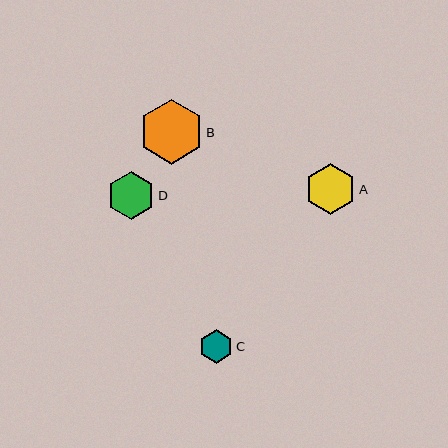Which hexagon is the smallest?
Hexagon C is the smallest with a size of approximately 33 pixels.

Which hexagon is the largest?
Hexagon B is the largest with a size of approximately 64 pixels.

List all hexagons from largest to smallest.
From largest to smallest: B, A, D, C.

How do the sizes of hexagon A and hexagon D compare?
Hexagon A and hexagon D are approximately the same size.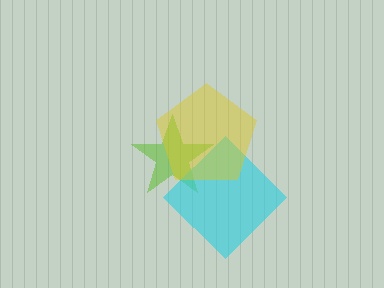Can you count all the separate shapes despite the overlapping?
Yes, there are 3 separate shapes.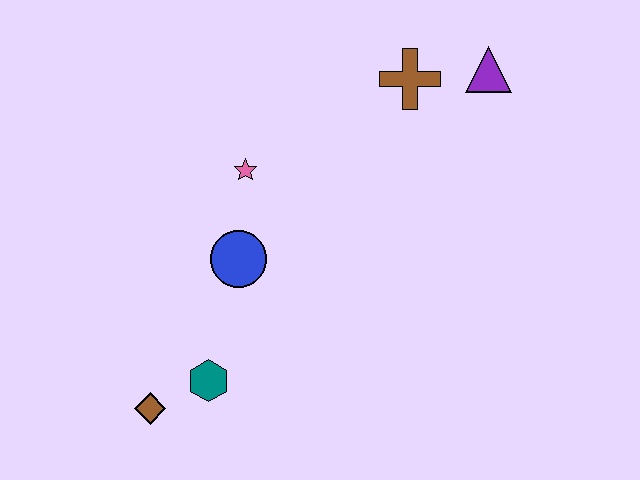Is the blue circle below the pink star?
Yes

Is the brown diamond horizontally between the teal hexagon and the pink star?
No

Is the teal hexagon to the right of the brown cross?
No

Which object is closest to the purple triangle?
The brown cross is closest to the purple triangle.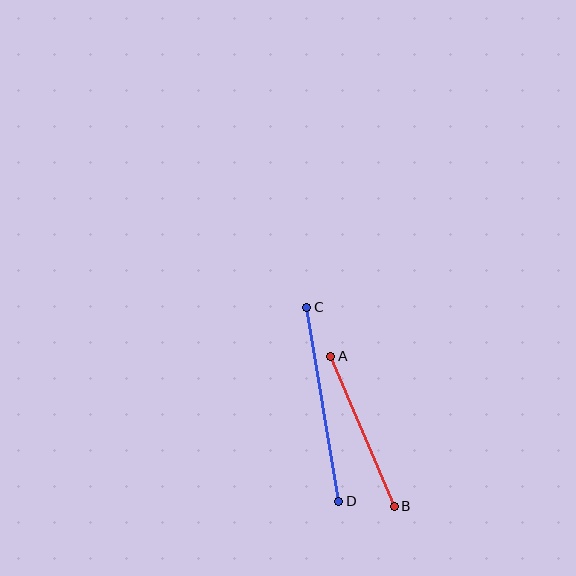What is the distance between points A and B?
The distance is approximately 163 pixels.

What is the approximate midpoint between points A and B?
The midpoint is at approximately (362, 431) pixels.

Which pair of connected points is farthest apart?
Points C and D are farthest apart.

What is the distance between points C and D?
The distance is approximately 197 pixels.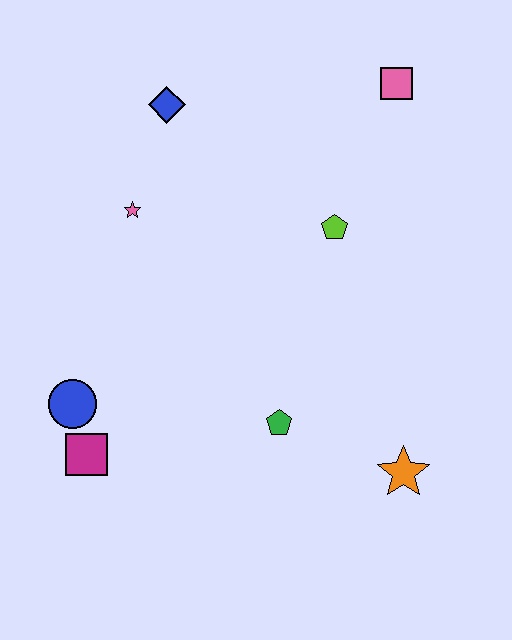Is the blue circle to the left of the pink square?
Yes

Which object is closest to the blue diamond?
The pink star is closest to the blue diamond.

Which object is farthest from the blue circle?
The pink square is farthest from the blue circle.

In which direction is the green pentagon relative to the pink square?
The green pentagon is below the pink square.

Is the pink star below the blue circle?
No